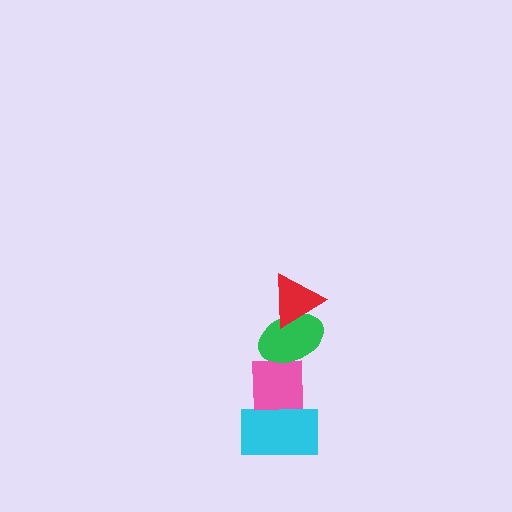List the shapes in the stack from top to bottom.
From top to bottom: the red triangle, the green ellipse, the pink square, the cyan rectangle.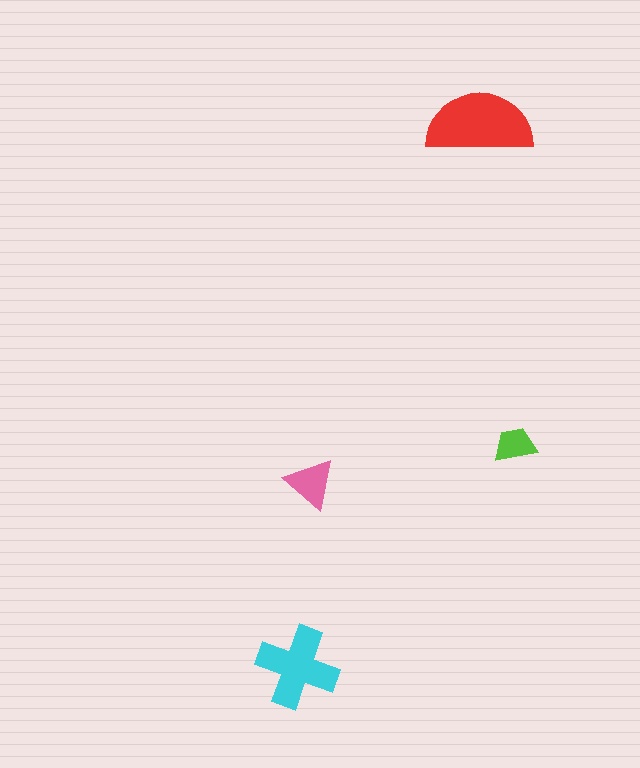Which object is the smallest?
The lime trapezoid.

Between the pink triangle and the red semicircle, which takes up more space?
The red semicircle.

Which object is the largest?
The red semicircle.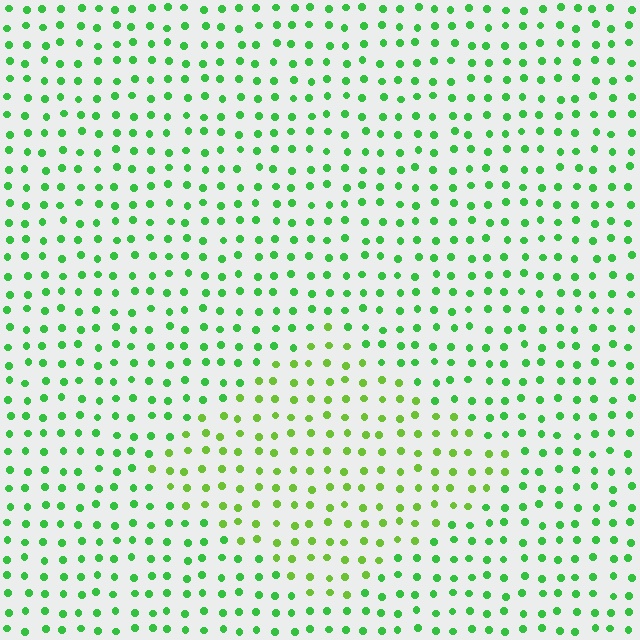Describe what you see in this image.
The image is filled with small green elements in a uniform arrangement. A diamond-shaped region is visible where the elements are tinted to a slightly different hue, forming a subtle color boundary.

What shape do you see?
I see a diamond.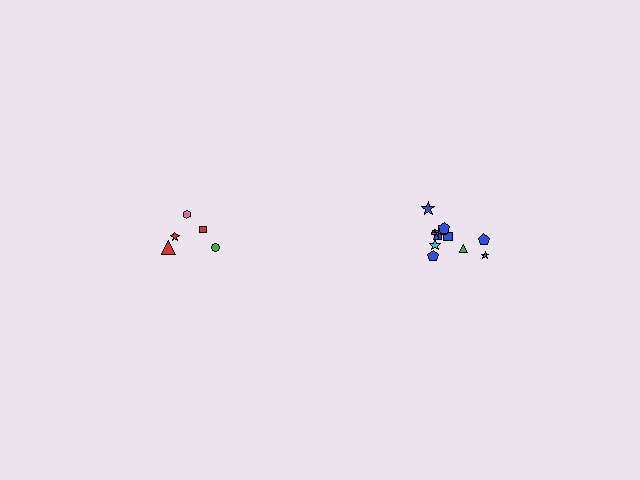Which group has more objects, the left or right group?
The right group.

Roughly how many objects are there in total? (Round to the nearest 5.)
Roughly 15 objects in total.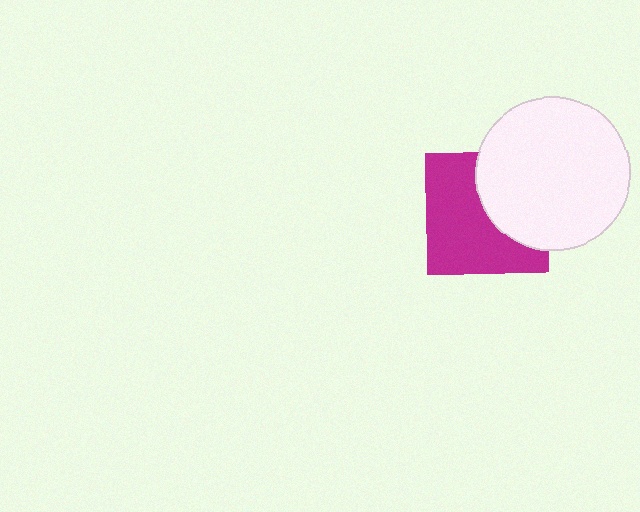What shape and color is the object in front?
The object in front is a white circle.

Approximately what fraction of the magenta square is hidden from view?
Roughly 40% of the magenta square is hidden behind the white circle.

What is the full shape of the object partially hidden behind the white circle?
The partially hidden object is a magenta square.